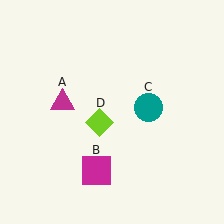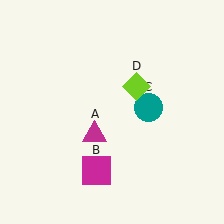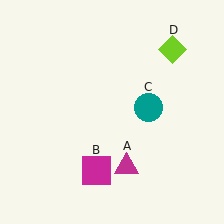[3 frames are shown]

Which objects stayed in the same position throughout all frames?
Magenta square (object B) and teal circle (object C) remained stationary.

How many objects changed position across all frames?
2 objects changed position: magenta triangle (object A), lime diamond (object D).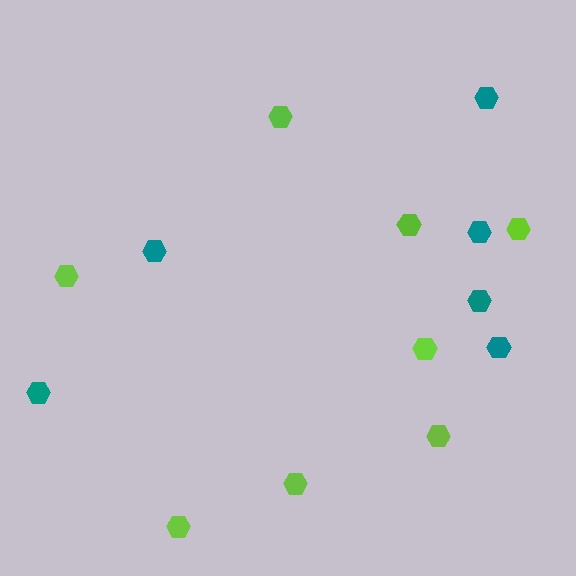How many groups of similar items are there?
There are 2 groups: one group of lime hexagons (8) and one group of teal hexagons (6).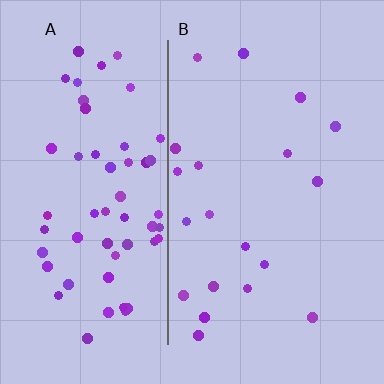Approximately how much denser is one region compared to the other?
Approximately 3.1× — region A over region B.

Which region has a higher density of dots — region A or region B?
A (the left).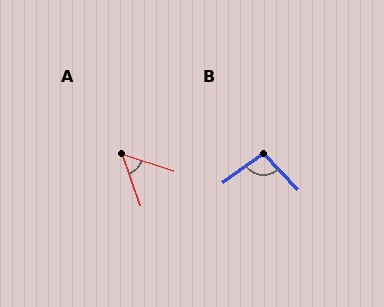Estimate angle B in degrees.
Approximately 98 degrees.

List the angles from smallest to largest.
A (53°), B (98°).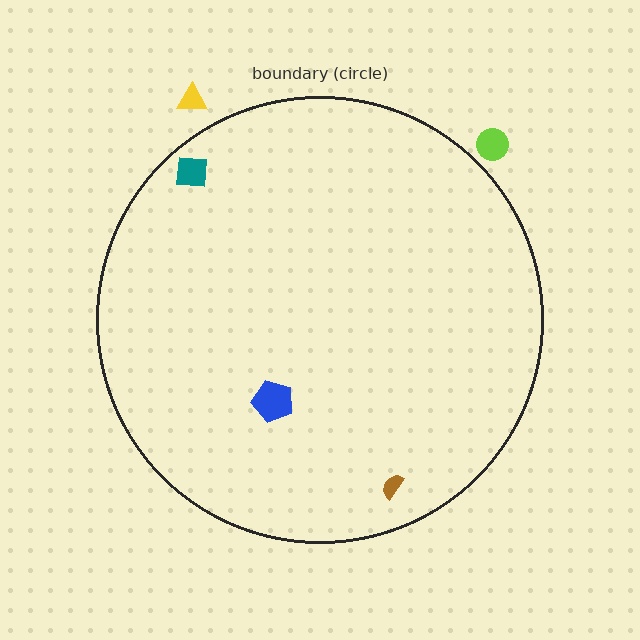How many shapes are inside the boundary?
3 inside, 2 outside.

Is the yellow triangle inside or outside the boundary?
Outside.